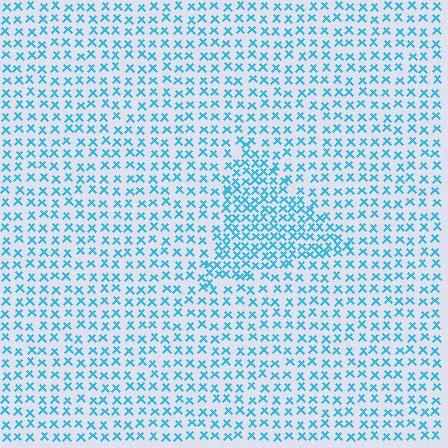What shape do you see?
I see a triangle.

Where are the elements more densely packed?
The elements are more densely packed inside the triangle boundary.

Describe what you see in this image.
The image contains small cyan elements arranged at two different densities. A triangle-shaped region is visible where the elements are more densely packed than the surrounding area.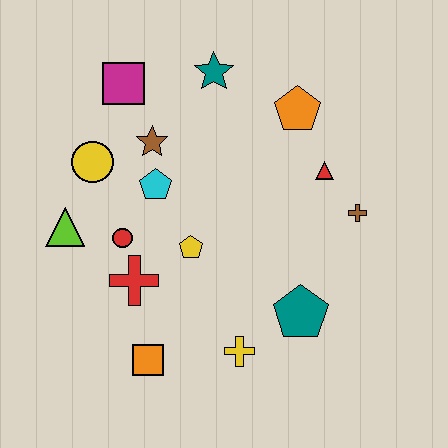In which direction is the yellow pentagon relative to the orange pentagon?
The yellow pentagon is below the orange pentagon.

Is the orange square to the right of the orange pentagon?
No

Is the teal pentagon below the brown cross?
Yes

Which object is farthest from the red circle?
The brown cross is farthest from the red circle.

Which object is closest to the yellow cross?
The teal pentagon is closest to the yellow cross.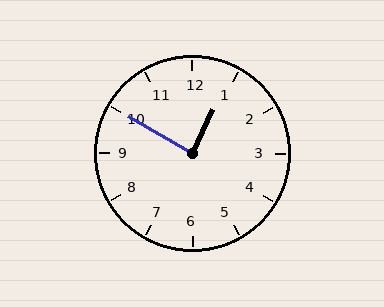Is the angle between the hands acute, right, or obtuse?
It is right.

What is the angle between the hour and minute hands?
Approximately 85 degrees.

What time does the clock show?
12:50.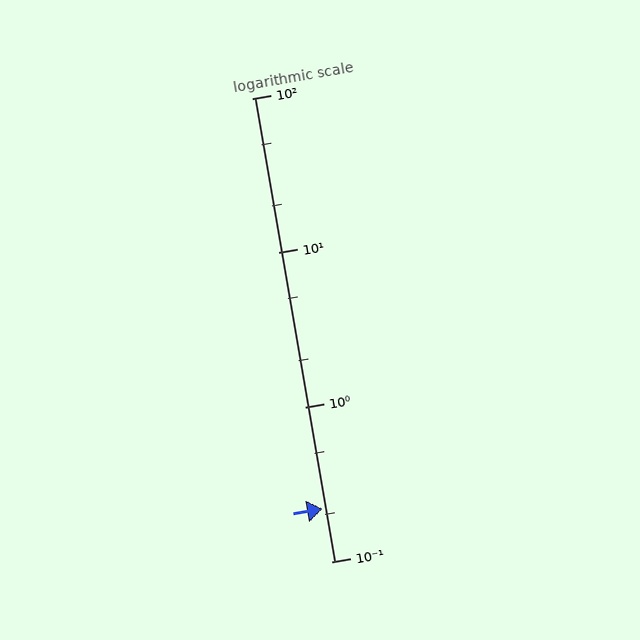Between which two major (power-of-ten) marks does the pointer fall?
The pointer is between 0.1 and 1.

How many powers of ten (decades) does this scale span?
The scale spans 3 decades, from 0.1 to 100.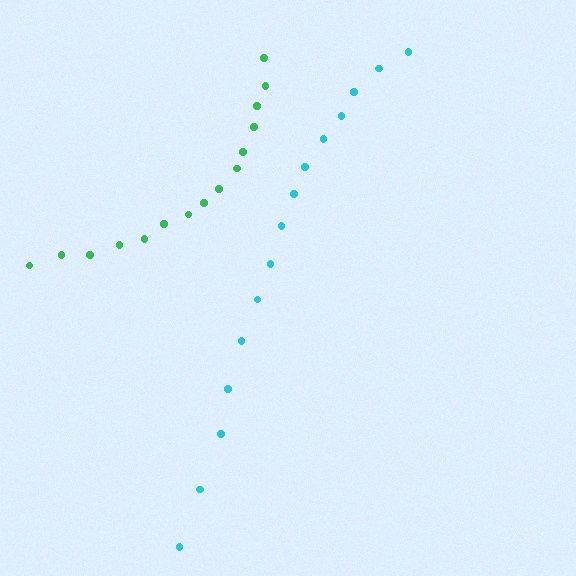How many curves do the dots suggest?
There are 2 distinct paths.